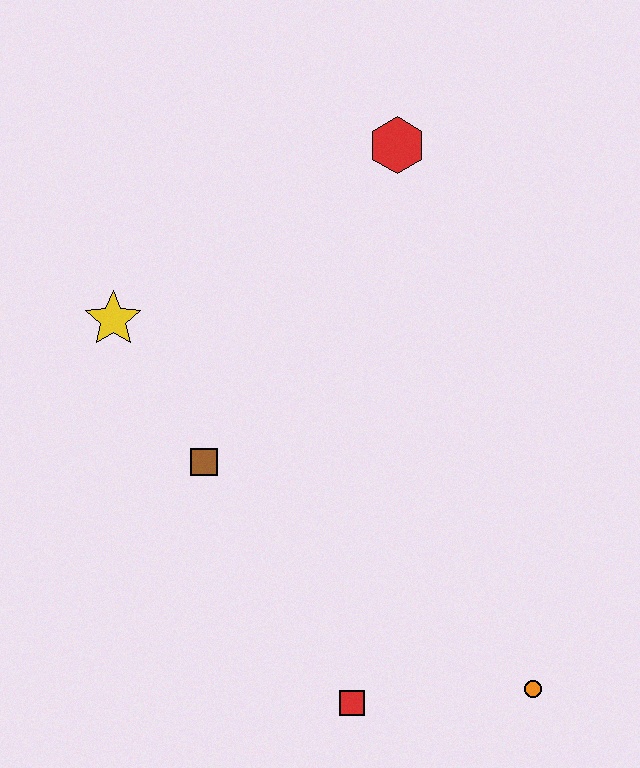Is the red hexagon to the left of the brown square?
No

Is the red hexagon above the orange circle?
Yes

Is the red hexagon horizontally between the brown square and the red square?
No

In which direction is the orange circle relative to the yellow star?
The orange circle is to the right of the yellow star.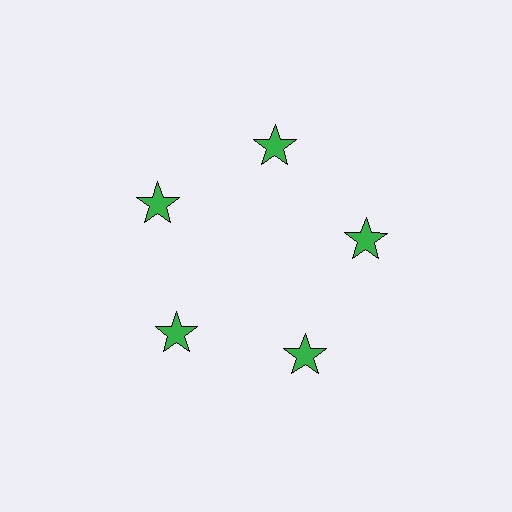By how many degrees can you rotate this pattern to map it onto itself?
The pattern maps onto itself every 72 degrees of rotation.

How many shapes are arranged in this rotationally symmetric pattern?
There are 5 shapes, arranged in 5 groups of 1.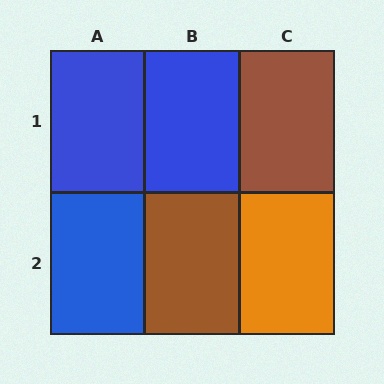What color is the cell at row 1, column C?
Brown.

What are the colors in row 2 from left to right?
Blue, brown, orange.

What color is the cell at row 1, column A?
Blue.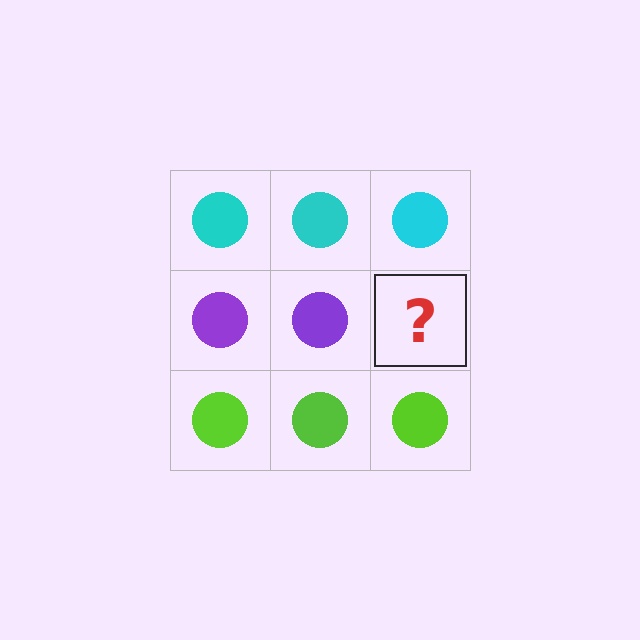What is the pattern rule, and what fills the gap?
The rule is that each row has a consistent color. The gap should be filled with a purple circle.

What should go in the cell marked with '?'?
The missing cell should contain a purple circle.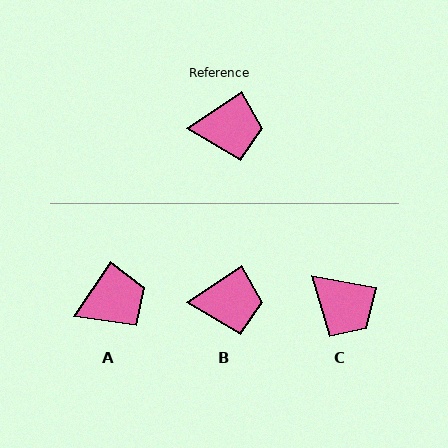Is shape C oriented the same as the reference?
No, it is off by about 43 degrees.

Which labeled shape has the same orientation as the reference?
B.